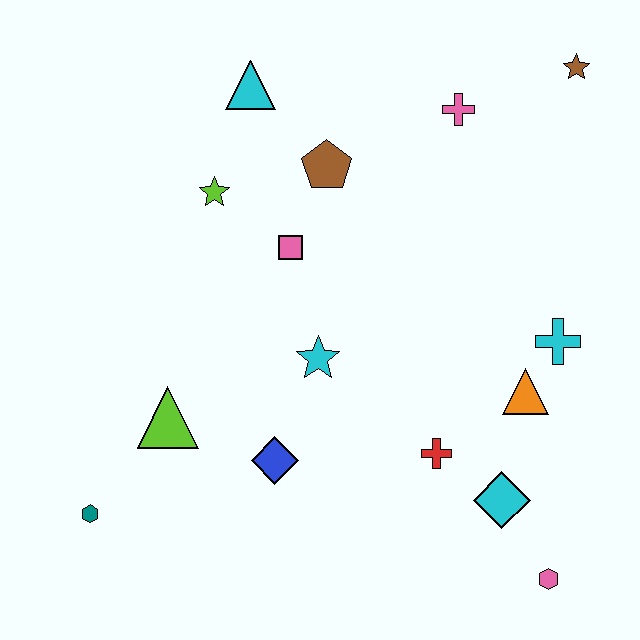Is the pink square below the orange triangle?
No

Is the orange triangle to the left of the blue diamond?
No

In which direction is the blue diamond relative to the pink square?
The blue diamond is below the pink square.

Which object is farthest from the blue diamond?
The brown star is farthest from the blue diamond.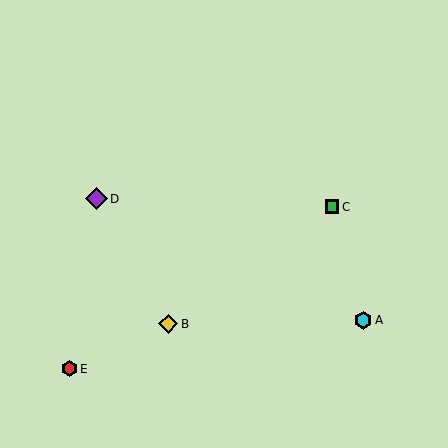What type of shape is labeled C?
Shape C is a green square.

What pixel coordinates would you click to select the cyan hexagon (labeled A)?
Click at (363, 320) to select the cyan hexagon A.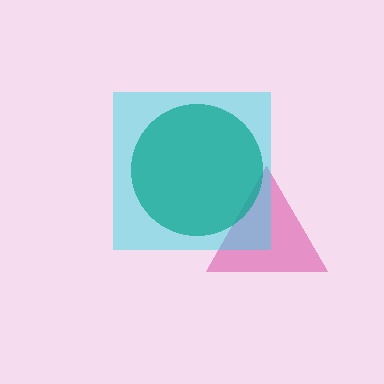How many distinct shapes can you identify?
There are 3 distinct shapes: a pink triangle, a cyan square, a teal circle.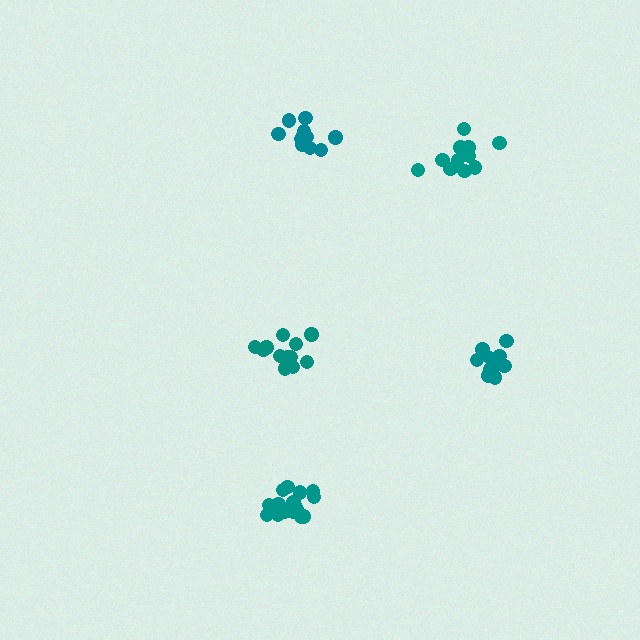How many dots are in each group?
Group 1: 16 dots, Group 2: 11 dots, Group 3: 11 dots, Group 4: 12 dots, Group 5: 11 dots (61 total).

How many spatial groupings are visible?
There are 5 spatial groupings.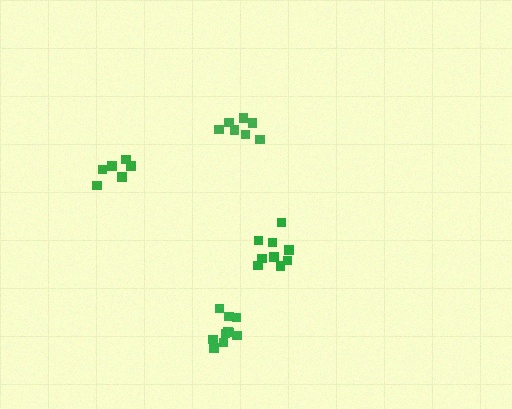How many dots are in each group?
Group 1: 9 dots, Group 2: 6 dots, Group 3: 10 dots, Group 4: 7 dots (32 total).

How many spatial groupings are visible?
There are 4 spatial groupings.